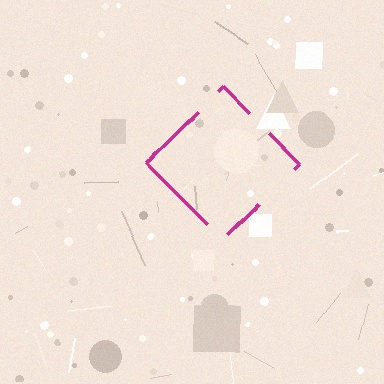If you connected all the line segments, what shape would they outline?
They would outline a diamond.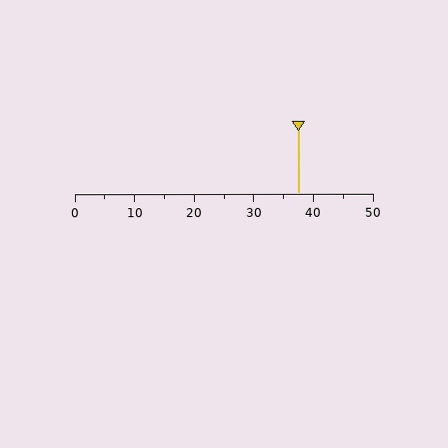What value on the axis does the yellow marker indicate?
The marker indicates approximately 37.5.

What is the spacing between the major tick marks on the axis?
The major ticks are spaced 10 apart.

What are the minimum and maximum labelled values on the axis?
The axis runs from 0 to 50.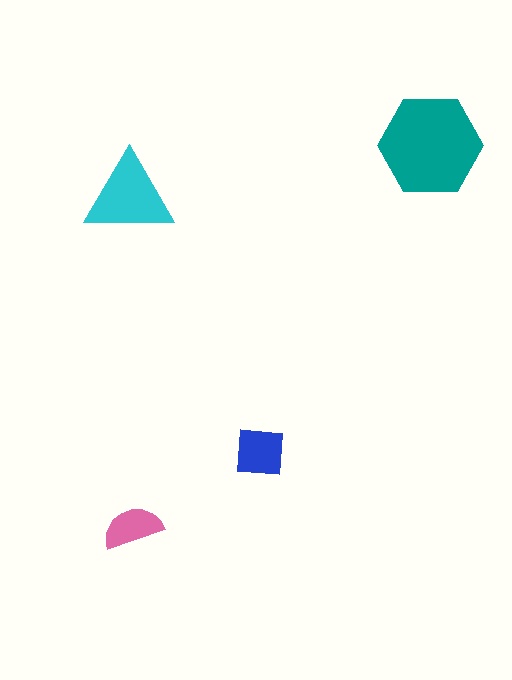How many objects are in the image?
There are 4 objects in the image.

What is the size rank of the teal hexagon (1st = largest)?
1st.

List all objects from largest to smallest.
The teal hexagon, the cyan triangle, the blue square, the pink semicircle.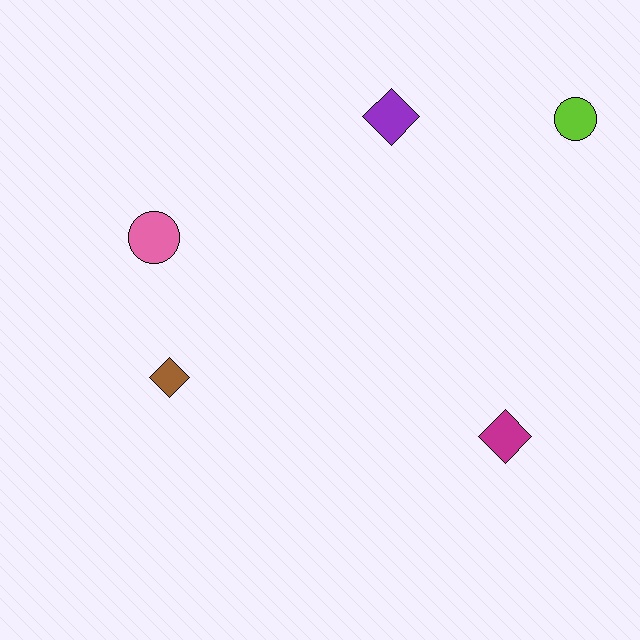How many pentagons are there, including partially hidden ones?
There are no pentagons.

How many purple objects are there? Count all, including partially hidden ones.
There is 1 purple object.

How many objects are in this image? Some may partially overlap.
There are 5 objects.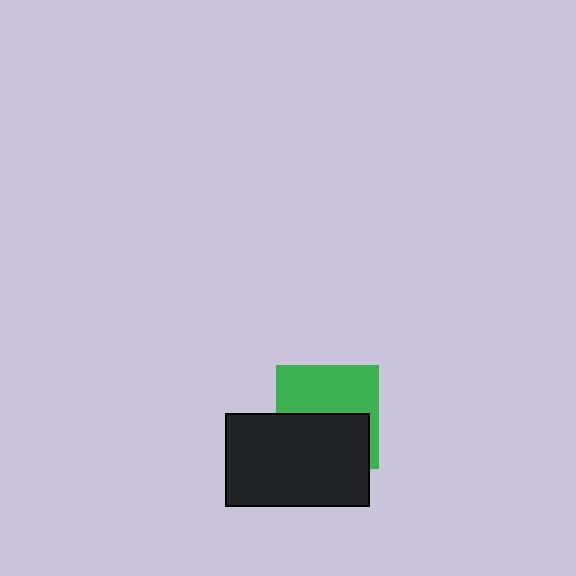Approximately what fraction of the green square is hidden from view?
Roughly 49% of the green square is hidden behind the black rectangle.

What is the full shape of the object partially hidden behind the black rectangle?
The partially hidden object is a green square.